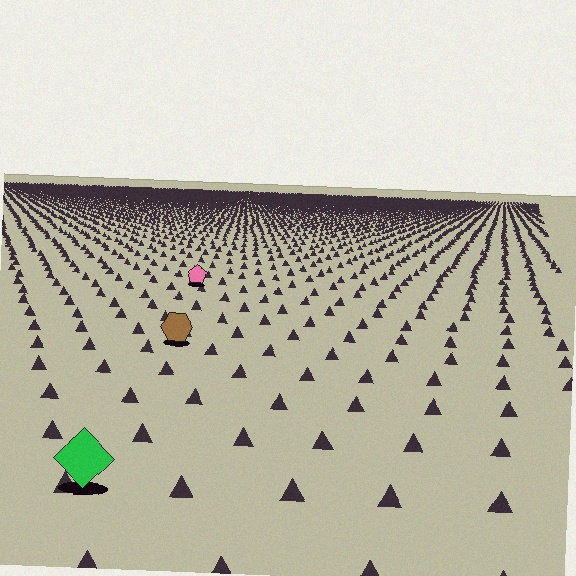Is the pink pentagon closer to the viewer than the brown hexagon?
No. The brown hexagon is closer — you can tell from the texture gradient: the ground texture is coarser near it.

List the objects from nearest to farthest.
From nearest to farthest: the green diamond, the brown hexagon, the pink pentagon.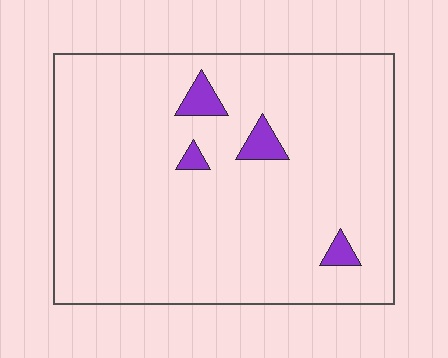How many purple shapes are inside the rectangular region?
4.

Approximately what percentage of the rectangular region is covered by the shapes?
Approximately 5%.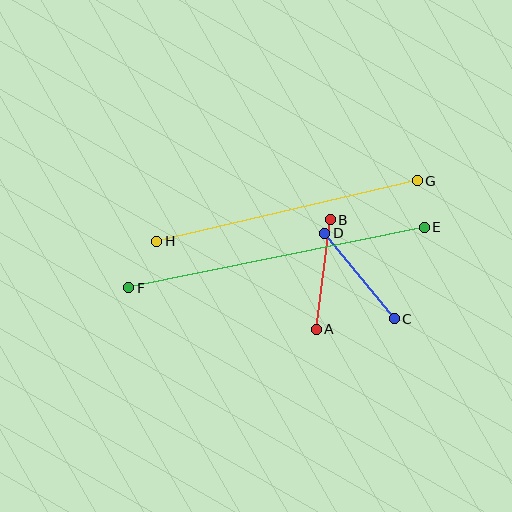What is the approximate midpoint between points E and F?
The midpoint is at approximately (277, 257) pixels.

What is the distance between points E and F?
The distance is approximately 302 pixels.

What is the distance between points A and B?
The distance is approximately 110 pixels.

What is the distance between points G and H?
The distance is approximately 267 pixels.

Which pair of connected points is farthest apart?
Points E and F are farthest apart.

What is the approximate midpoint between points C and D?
The midpoint is at approximately (360, 276) pixels.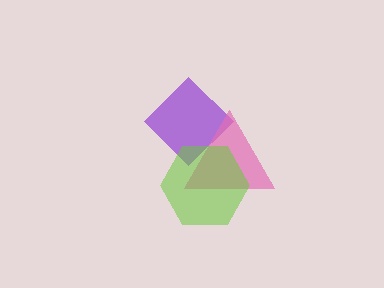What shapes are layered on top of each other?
The layered shapes are: a purple diamond, a pink triangle, a lime hexagon.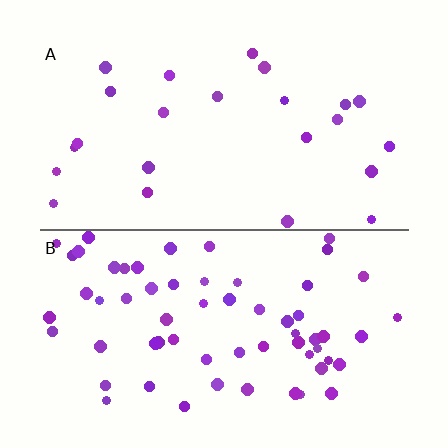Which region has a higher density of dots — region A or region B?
B (the bottom).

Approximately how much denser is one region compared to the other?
Approximately 2.7× — region B over region A.